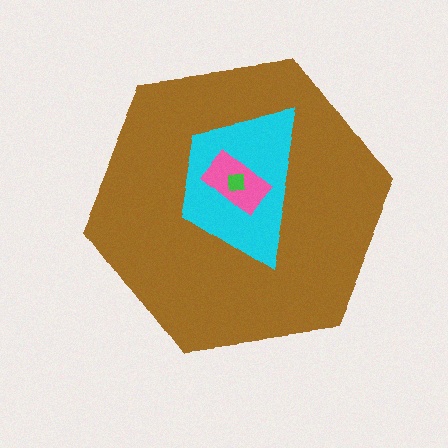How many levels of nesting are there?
4.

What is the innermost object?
The green square.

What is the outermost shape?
The brown hexagon.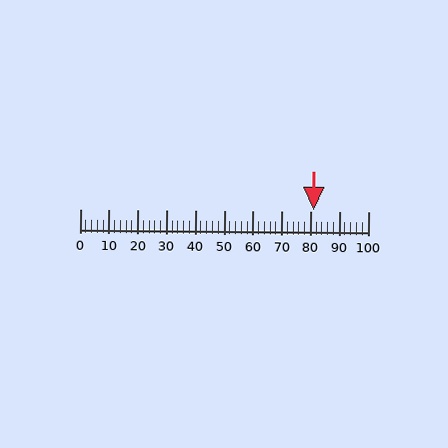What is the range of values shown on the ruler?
The ruler shows values from 0 to 100.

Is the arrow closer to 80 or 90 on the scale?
The arrow is closer to 80.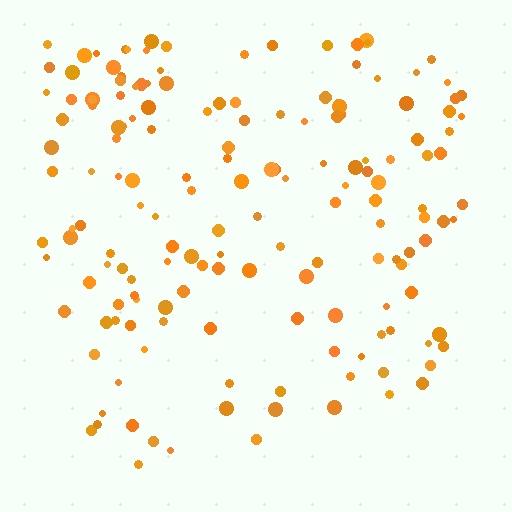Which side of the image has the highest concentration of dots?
The top.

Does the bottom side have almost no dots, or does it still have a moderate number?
Still a moderate number, just noticeably fewer than the top.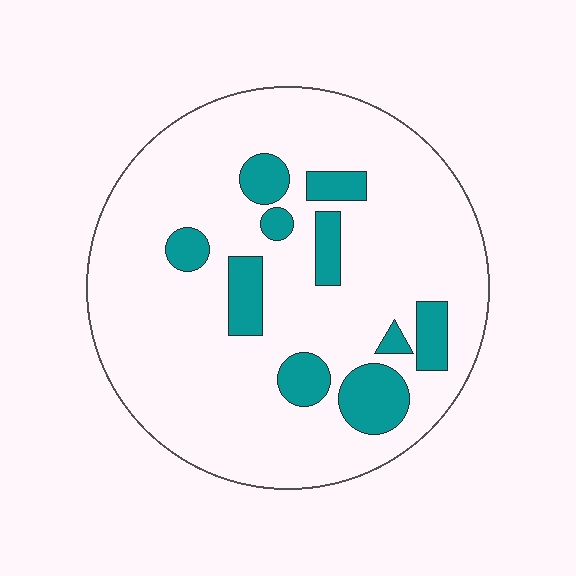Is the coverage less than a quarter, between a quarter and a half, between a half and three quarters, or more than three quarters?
Less than a quarter.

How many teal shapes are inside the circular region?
10.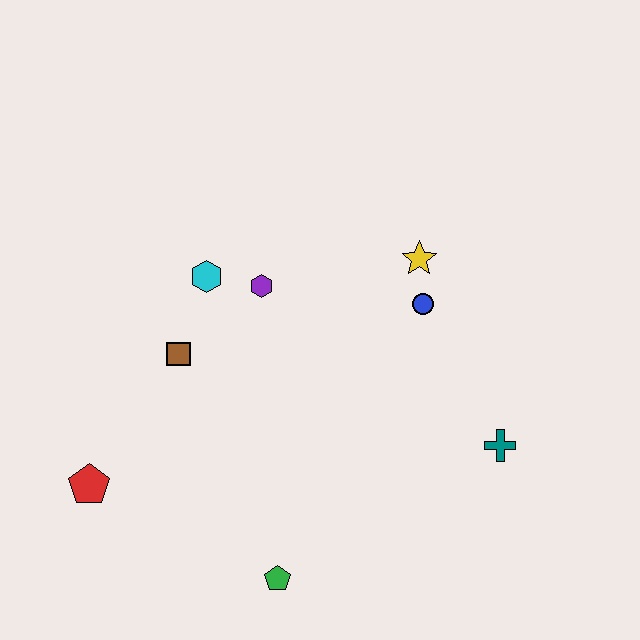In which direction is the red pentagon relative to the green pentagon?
The red pentagon is to the left of the green pentagon.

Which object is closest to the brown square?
The cyan hexagon is closest to the brown square.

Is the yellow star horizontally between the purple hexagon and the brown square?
No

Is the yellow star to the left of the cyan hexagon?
No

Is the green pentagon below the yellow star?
Yes